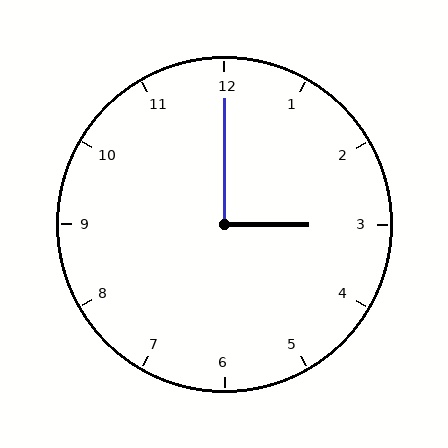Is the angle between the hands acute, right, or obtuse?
It is right.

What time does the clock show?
3:00.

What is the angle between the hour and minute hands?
Approximately 90 degrees.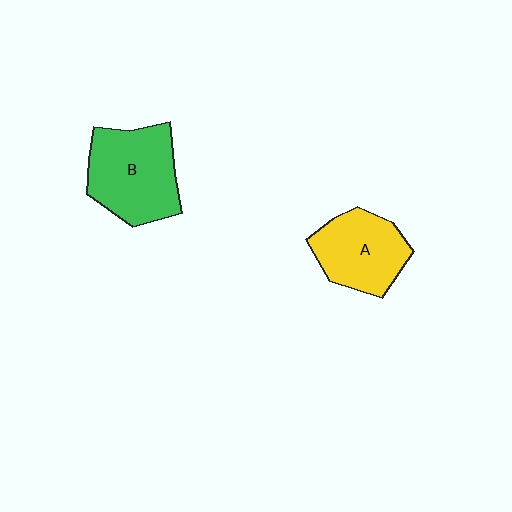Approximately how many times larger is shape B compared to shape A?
Approximately 1.3 times.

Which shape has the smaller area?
Shape A (yellow).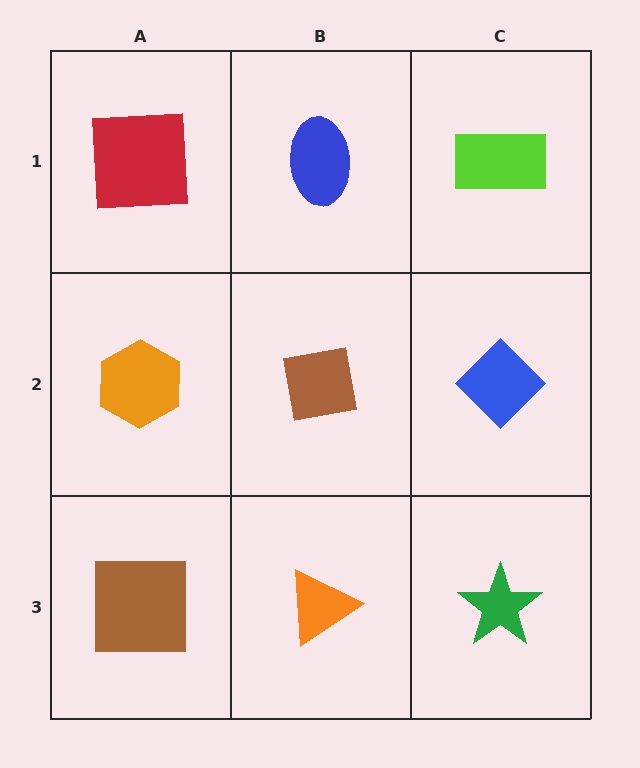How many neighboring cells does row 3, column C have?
2.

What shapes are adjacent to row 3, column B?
A brown square (row 2, column B), a brown square (row 3, column A), a green star (row 3, column C).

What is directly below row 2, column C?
A green star.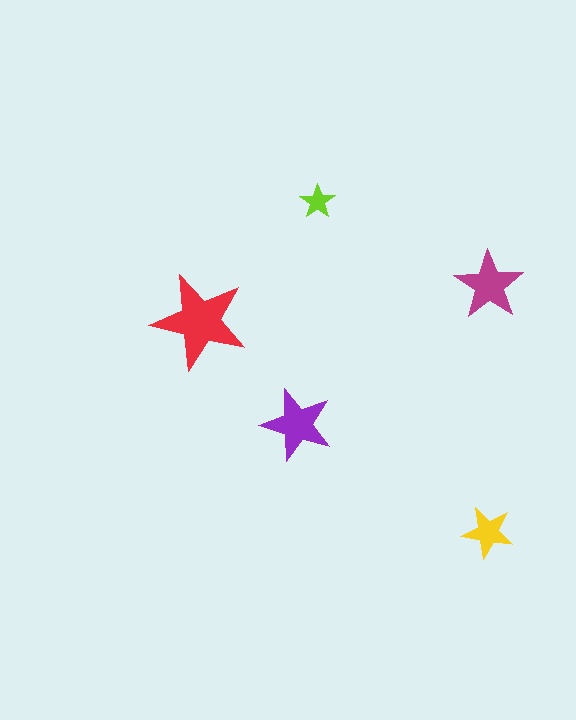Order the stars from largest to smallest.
the red one, the purple one, the magenta one, the yellow one, the lime one.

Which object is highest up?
The lime star is topmost.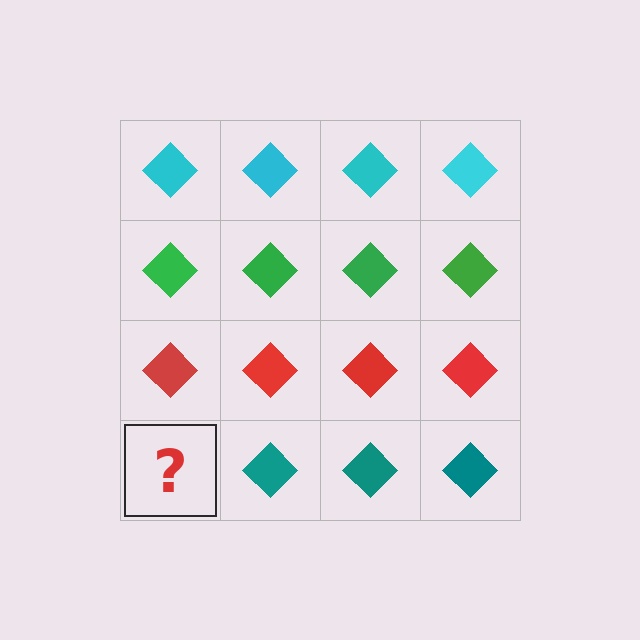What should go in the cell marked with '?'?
The missing cell should contain a teal diamond.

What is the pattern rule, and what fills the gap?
The rule is that each row has a consistent color. The gap should be filled with a teal diamond.